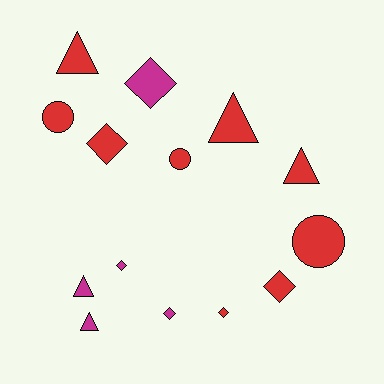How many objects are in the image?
There are 14 objects.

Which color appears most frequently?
Red, with 9 objects.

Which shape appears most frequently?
Diamond, with 6 objects.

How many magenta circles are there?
There are no magenta circles.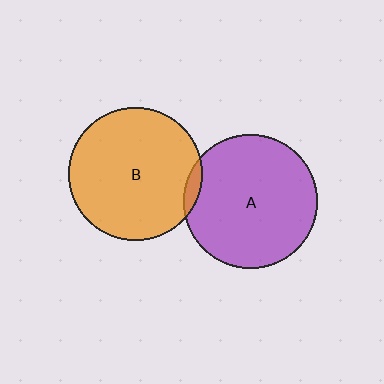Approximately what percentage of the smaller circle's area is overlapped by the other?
Approximately 5%.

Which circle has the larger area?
Circle A (purple).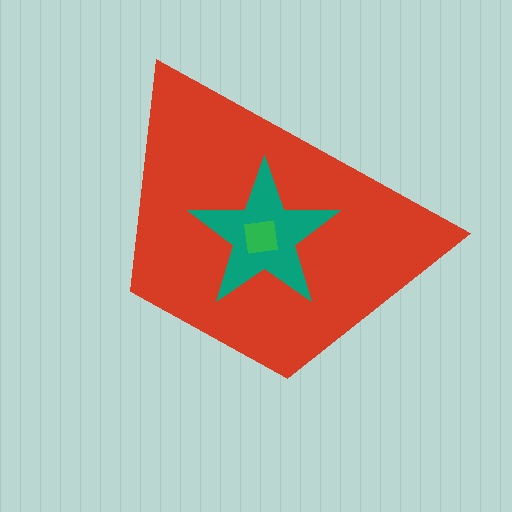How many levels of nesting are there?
3.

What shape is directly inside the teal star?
The green square.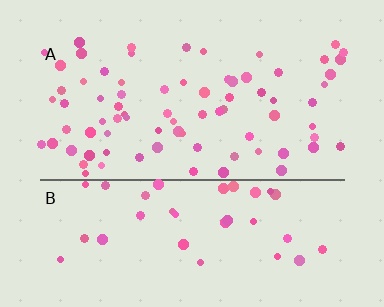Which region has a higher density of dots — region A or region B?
A (the top).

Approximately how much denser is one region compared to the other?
Approximately 1.9× — region A over region B.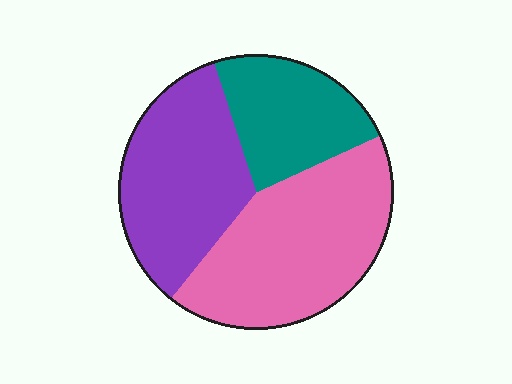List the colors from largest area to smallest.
From largest to smallest: pink, purple, teal.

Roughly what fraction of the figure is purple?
Purple covers around 35% of the figure.